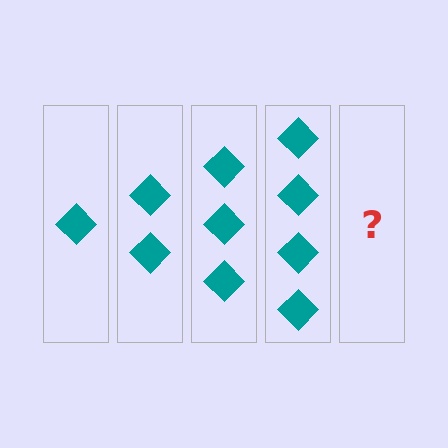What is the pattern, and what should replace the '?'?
The pattern is that each step adds one more diamond. The '?' should be 5 diamonds.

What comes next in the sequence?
The next element should be 5 diamonds.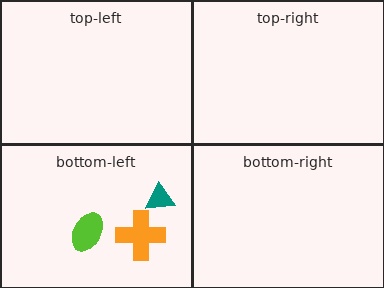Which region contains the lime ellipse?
The bottom-left region.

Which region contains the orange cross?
The bottom-left region.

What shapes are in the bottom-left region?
The lime ellipse, the teal triangle, the orange cross.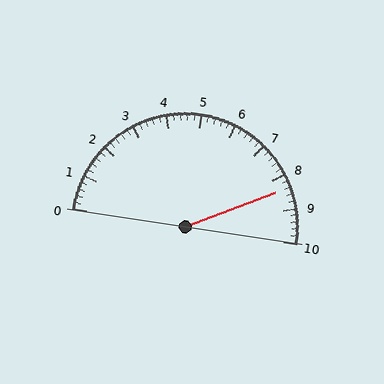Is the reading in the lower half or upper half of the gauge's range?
The reading is in the upper half of the range (0 to 10).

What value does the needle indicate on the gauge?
The needle indicates approximately 8.4.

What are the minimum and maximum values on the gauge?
The gauge ranges from 0 to 10.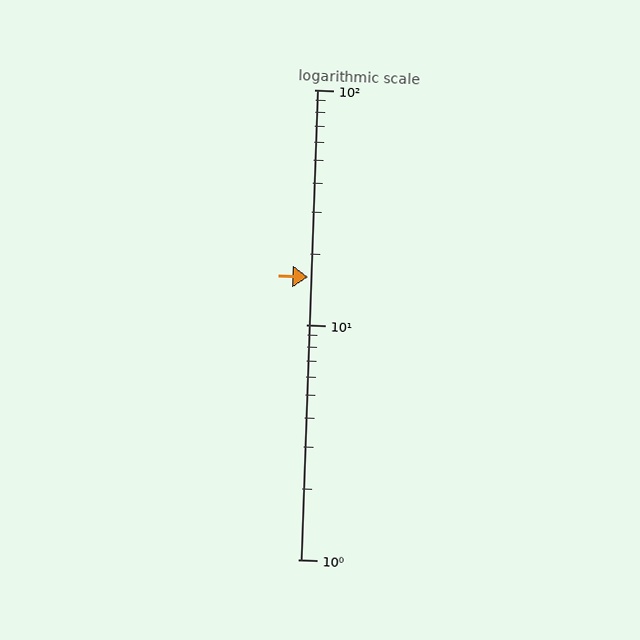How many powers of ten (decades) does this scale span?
The scale spans 2 decades, from 1 to 100.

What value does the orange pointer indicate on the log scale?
The pointer indicates approximately 16.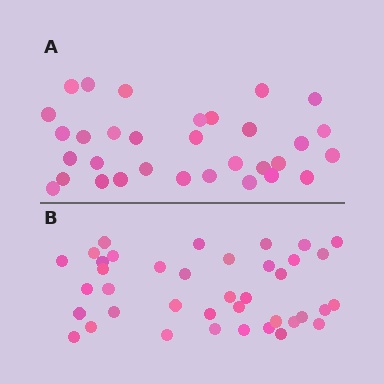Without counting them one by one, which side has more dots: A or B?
Region B (the bottom region) has more dots.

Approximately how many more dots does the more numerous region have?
Region B has roughly 8 or so more dots than region A.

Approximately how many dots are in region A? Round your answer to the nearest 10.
About 30 dots. (The exact count is 32, which rounds to 30.)